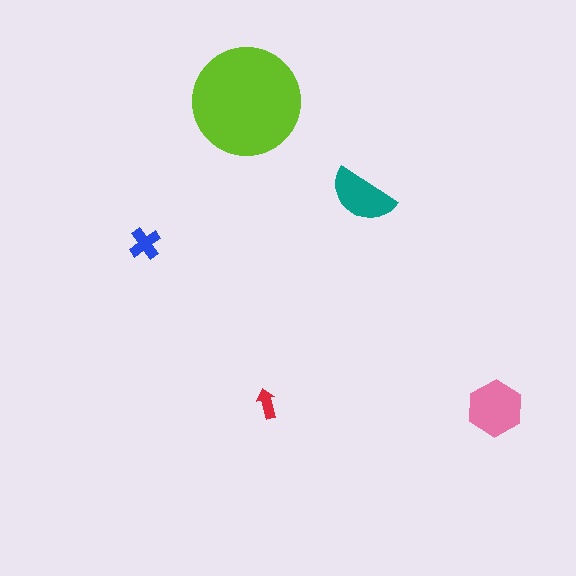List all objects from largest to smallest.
The lime circle, the pink hexagon, the teal semicircle, the blue cross, the red arrow.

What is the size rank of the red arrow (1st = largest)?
5th.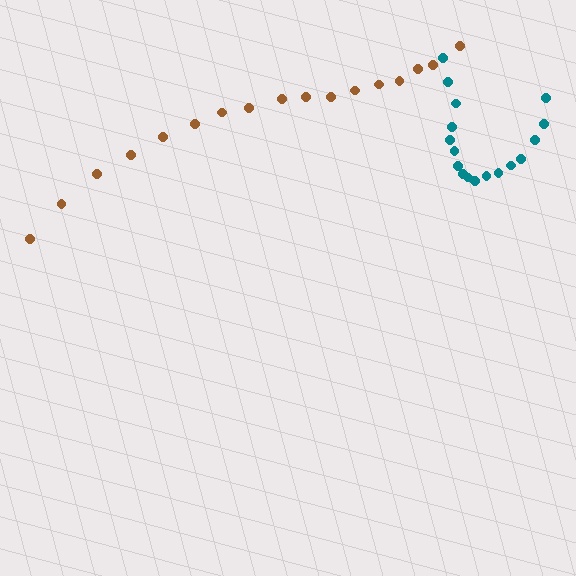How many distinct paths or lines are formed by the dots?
There are 2 distinct paths.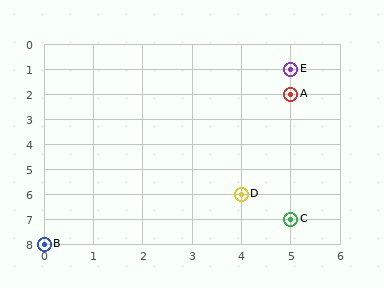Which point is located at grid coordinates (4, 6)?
Point D is at (4, 6).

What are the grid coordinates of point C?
Point C is at grid coordinates (5, 7).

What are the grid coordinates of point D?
Point D is at grid coordinates (4, 6).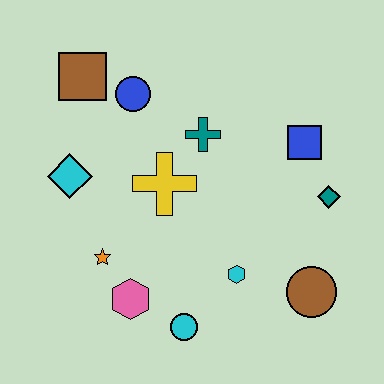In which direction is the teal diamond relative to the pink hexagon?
The teal diamond is to the right of the pink hexagon.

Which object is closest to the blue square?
The teal diamond is closest to the blue square.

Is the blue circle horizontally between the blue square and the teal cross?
No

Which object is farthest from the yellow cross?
The brown circle is farthest from the yellow cross.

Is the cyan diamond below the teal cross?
Yes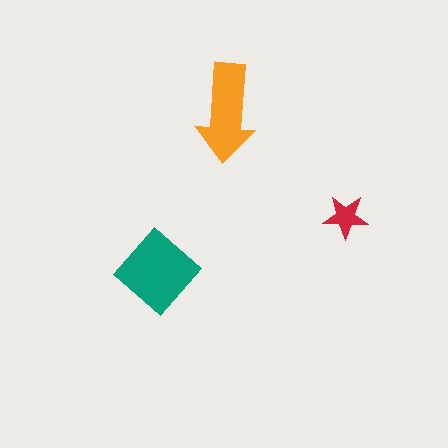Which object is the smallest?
The red star.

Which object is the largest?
The teal diamond.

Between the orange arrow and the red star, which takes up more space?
The orange arrow.